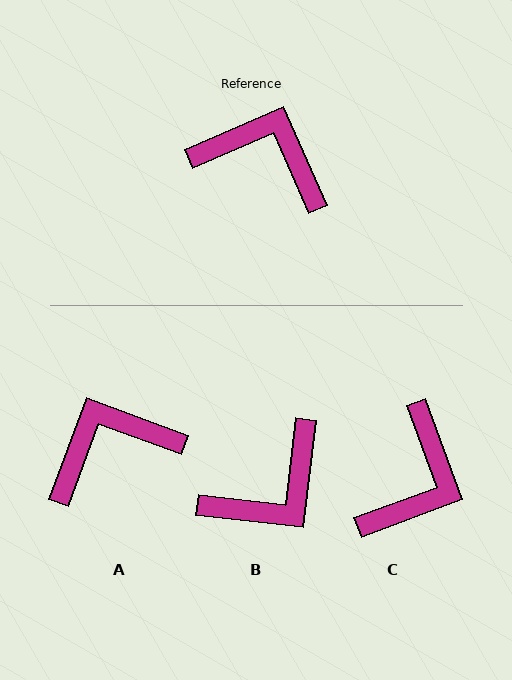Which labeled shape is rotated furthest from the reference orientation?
B, about 121 degrees away.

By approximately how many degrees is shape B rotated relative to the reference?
Approximately 121 degrees clockwise.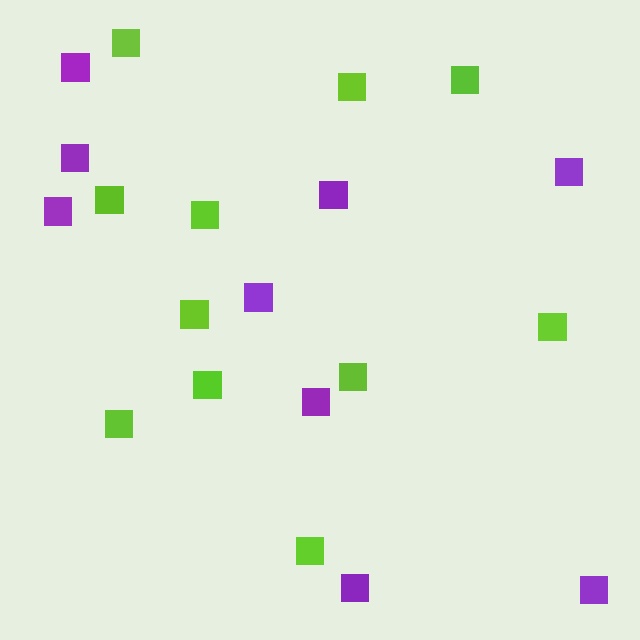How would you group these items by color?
There are 2 groups: one group of lime squares (11) and one group of purple squares (9).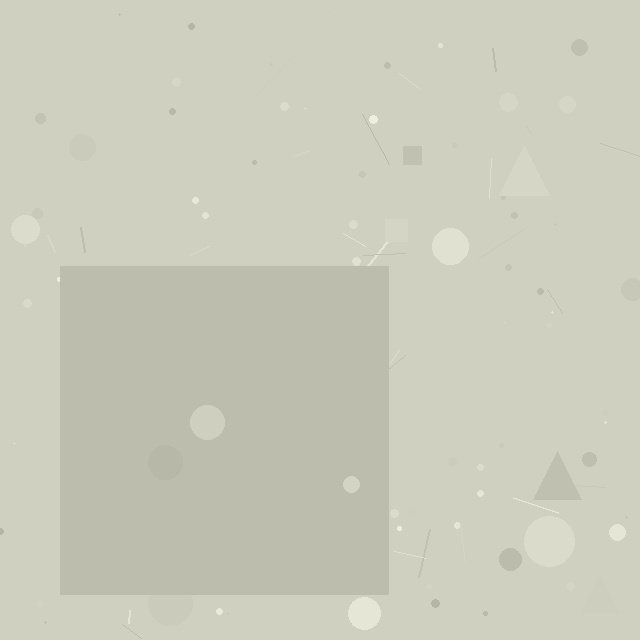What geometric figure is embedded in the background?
A square is embedded in the background.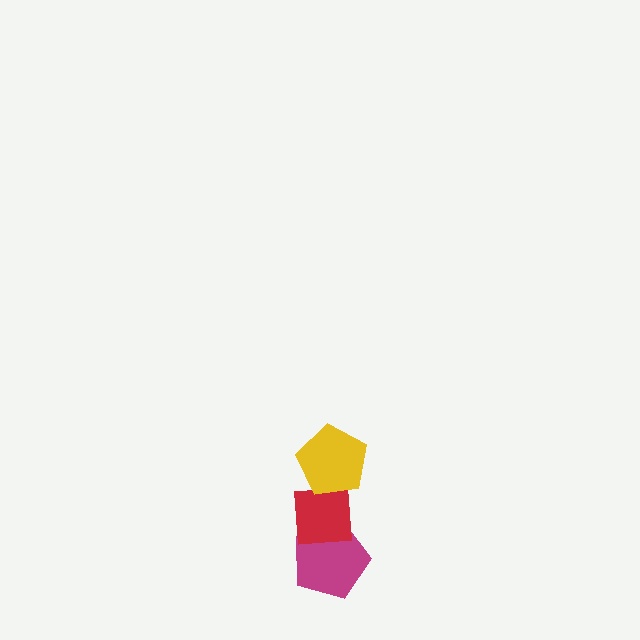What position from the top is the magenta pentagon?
The magenta pentagon is 3rd from the top.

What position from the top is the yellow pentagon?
The yellow pentagon is 1st from the top.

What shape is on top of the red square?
The yellow pentagon is on top of the red square.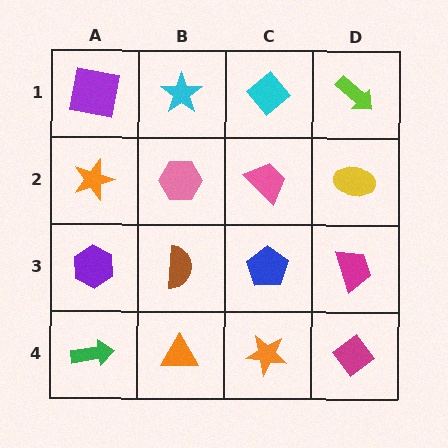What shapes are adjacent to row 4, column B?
A brown semicircle (row 3, column B), a green arrow (row 4, column A), an orange star (row 4, column C).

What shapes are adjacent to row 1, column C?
A pink trapezoid (row 2, column C), a cyan star (row 1, column B), a lime arrow (row 1, column D).